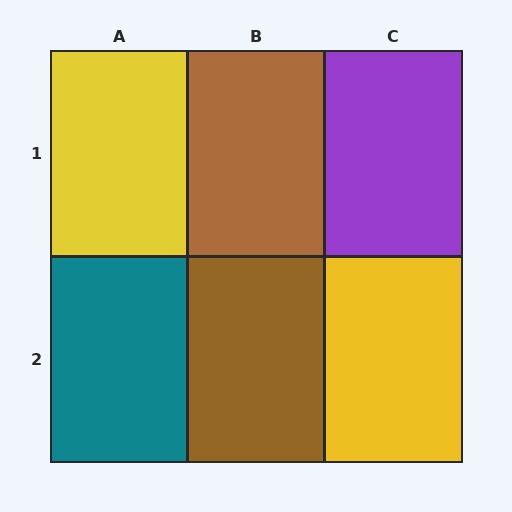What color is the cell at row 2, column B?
Brown.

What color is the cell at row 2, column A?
Teal.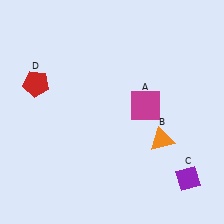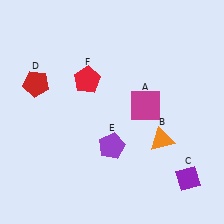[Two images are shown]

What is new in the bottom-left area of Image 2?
A purple pentagon (E) was added in the bottom-left area of Image 2.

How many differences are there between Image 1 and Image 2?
There are 2 differences between the two images.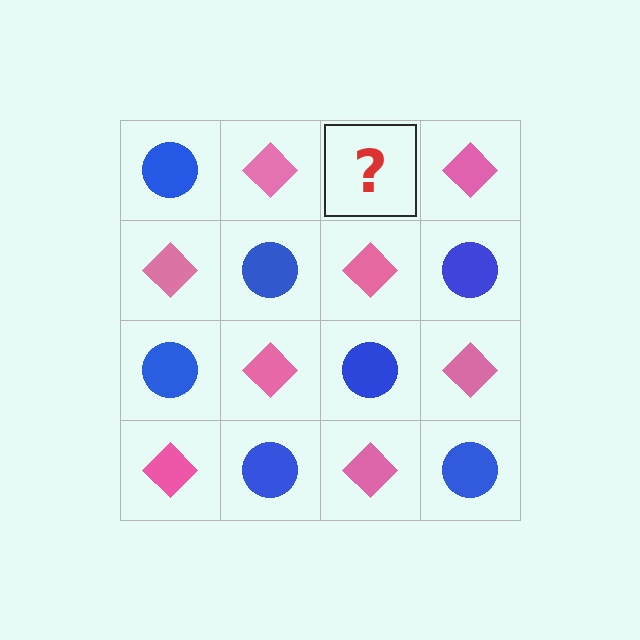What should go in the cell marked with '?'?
The missing cell should contain a blue circle.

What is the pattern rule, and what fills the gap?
The rule is that it alternates blue circle and pink diamond in a checkerboard pattern. The gap should be filled with a blue circle.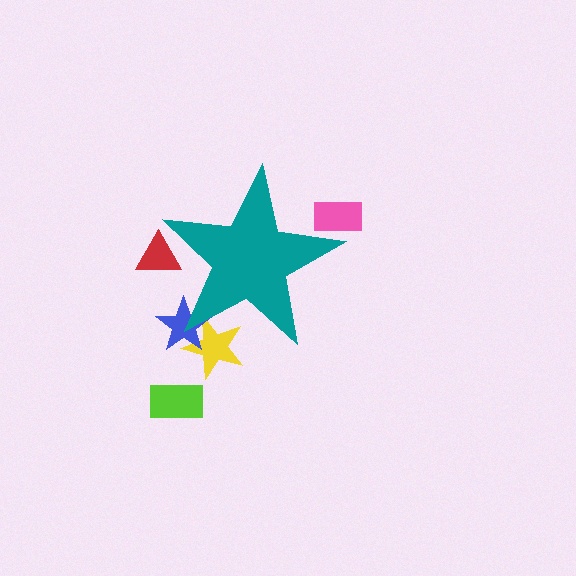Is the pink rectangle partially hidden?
Yes, the pink rectangle is partially hidden behind the teal star.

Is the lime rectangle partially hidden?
No, the lime rectangle is fully visible.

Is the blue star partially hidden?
Yes, the blue star is partially hidden behind the teal star.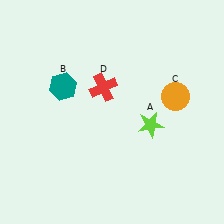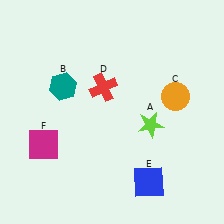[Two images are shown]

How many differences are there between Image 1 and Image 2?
There are 2 differences between the two images.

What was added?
A blue square (E), a magenta square (F) were added in Image 2.